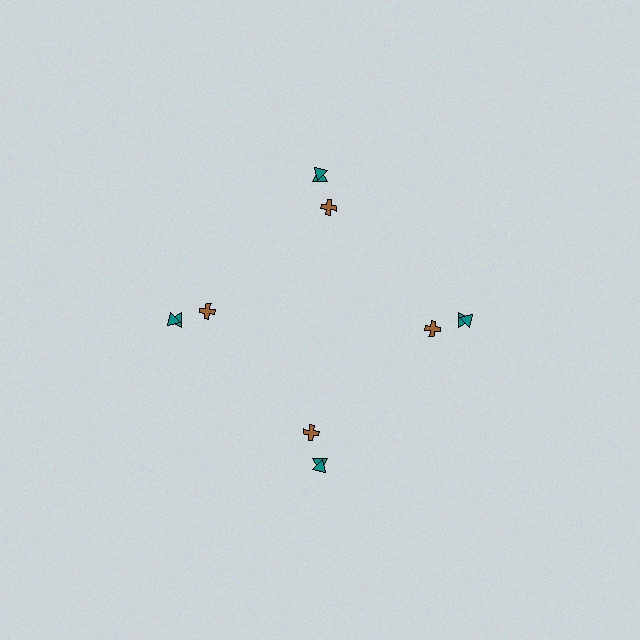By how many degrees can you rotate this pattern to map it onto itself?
The pattern maps onto itself every 90 degrees of rotation.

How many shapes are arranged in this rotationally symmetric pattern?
There are 12 shapes, arranged in 4 groups of 3.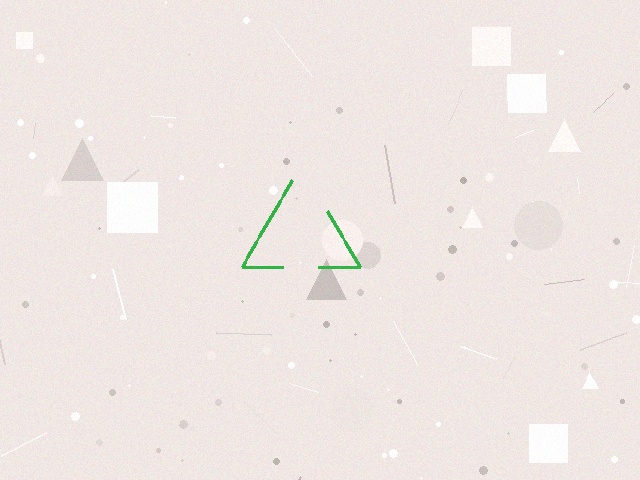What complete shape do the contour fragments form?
The contour fragments form a triangle.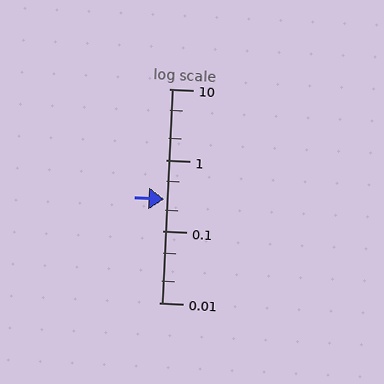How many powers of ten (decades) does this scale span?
The scale spans 3 decades, from 0.01 to 10.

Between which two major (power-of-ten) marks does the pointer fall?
The pointer is between 0.1 and 1.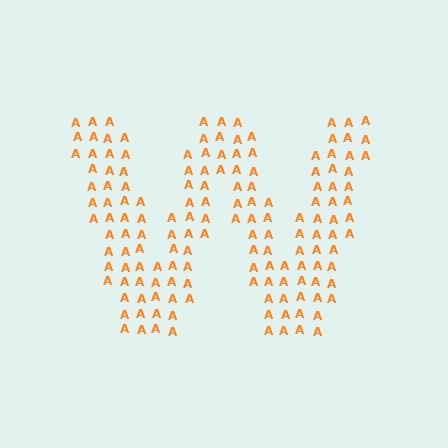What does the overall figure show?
The overall figure shows the letter W.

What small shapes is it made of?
It is made of small letter A's.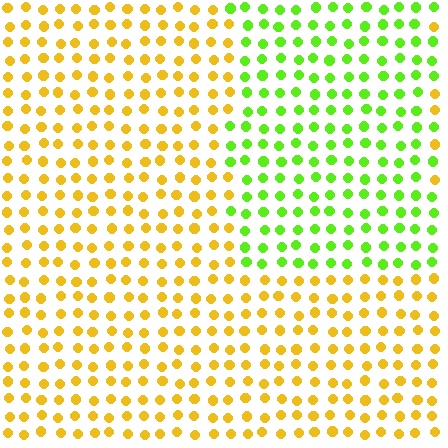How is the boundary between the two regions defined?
The boundary is defined purely by a slight shift in hue (about 56 degrees). Spacing, size, and orientation are identical on both sides.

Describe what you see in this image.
The image is filled with small yellow elements in a uniform arrangement. A rectangle-shaped region is visible where the elements are tinted to a slightly different hue, forming a subtle color boundary.